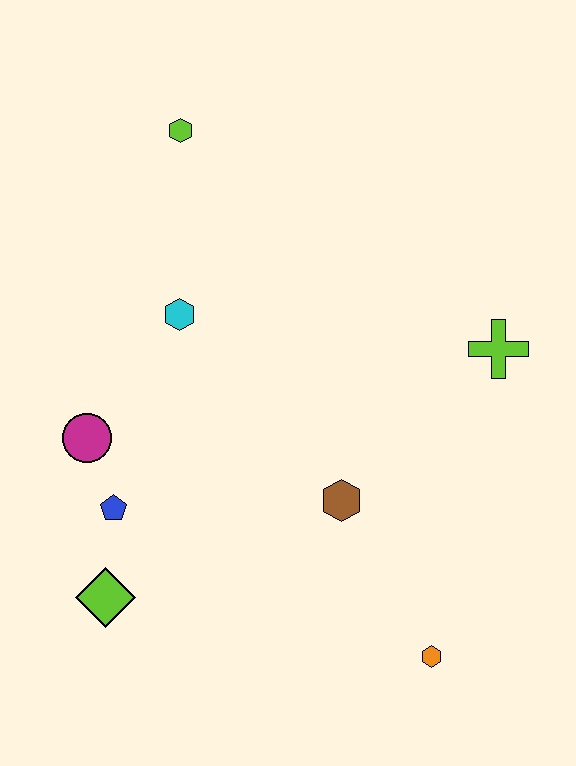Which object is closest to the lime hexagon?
The cyan hexagon is closest to the lime hexagon.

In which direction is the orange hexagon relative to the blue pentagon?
The orange hexagon is to the right of the blue pentagon.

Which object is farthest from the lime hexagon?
The orange hexagon is farthest from the lime hexagon.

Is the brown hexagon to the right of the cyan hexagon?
Yes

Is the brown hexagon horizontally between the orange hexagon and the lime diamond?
Yes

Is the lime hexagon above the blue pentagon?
Yes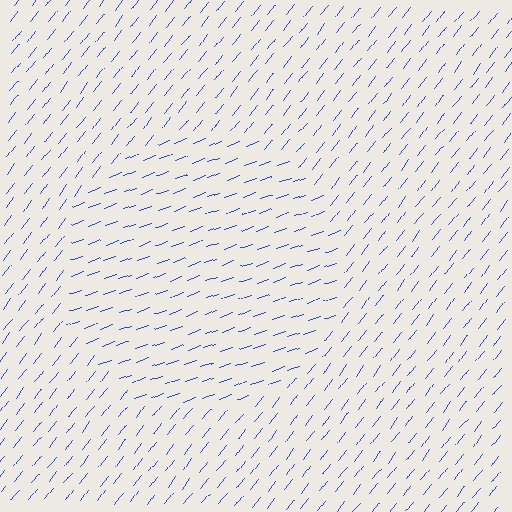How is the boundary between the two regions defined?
The boundary is defined purely by a change in line orientation (approximately 33 degrees difference). All lines are the same color and thickness.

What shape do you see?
I see a circle.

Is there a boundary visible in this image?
Yes, there is a texture boundary formed by a change in line orientation.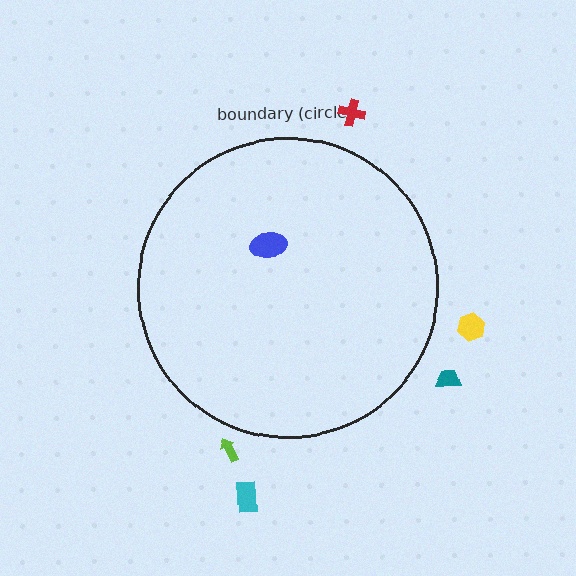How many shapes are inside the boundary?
1 inside, 5 outside.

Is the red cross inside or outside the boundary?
Outside.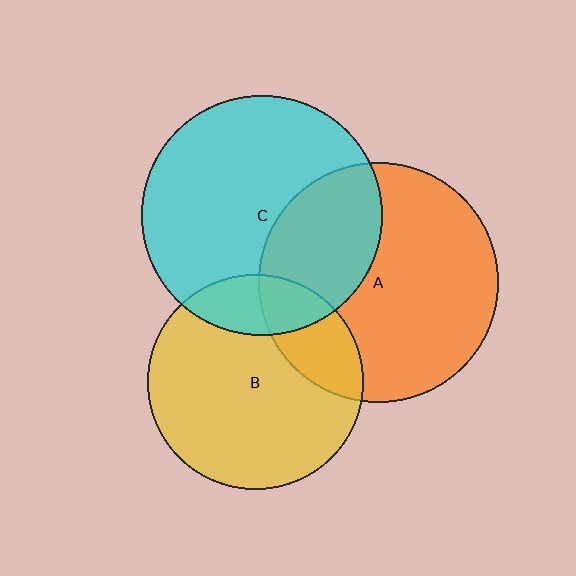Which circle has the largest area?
Circle C (cyan).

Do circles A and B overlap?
Yes.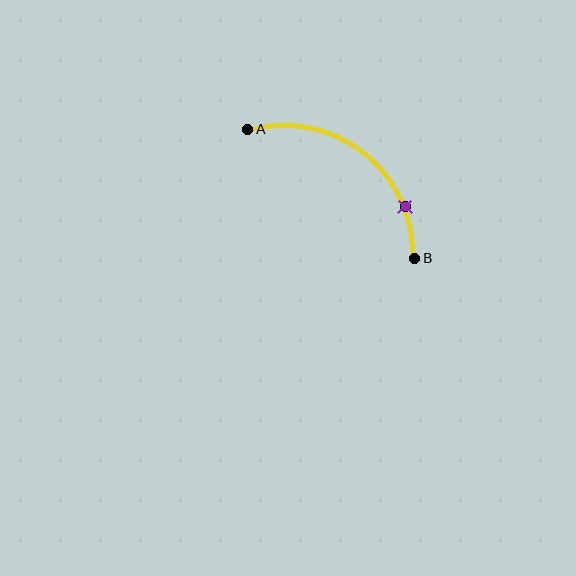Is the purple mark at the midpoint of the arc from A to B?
No. The purple mark lies on the arc but is closer to endpoint B. The arc midpoint would be at the point on the curve equidistant along the arc from both A and B.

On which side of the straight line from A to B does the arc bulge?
The arc bulges above and to the right of the straight line connecting A and B.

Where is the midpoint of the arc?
The arc midpoint is the point on the curve farthest from the straight line joining A and B. It sits above and to the right of that line.